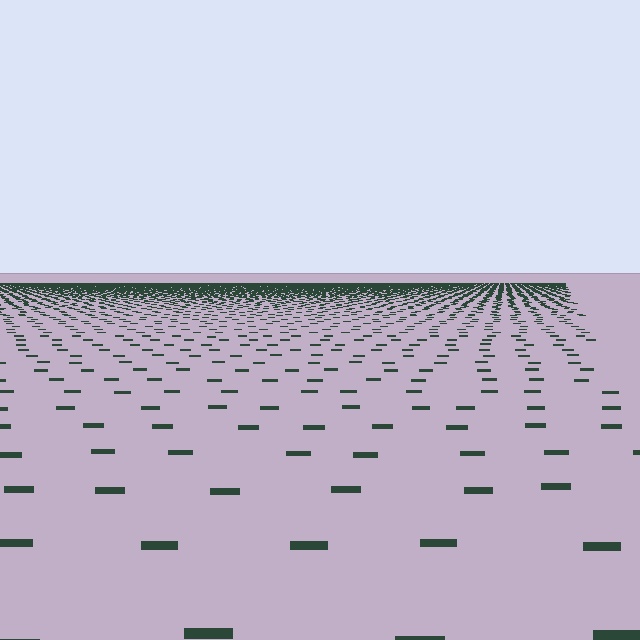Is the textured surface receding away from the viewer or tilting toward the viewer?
The surface is receding away from the viewer. Texture elements get smaller and denser toward the top.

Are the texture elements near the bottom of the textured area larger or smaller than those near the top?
Larger. Near the bottom, elements are closer to the viewer and appear at a bigger on-screen size.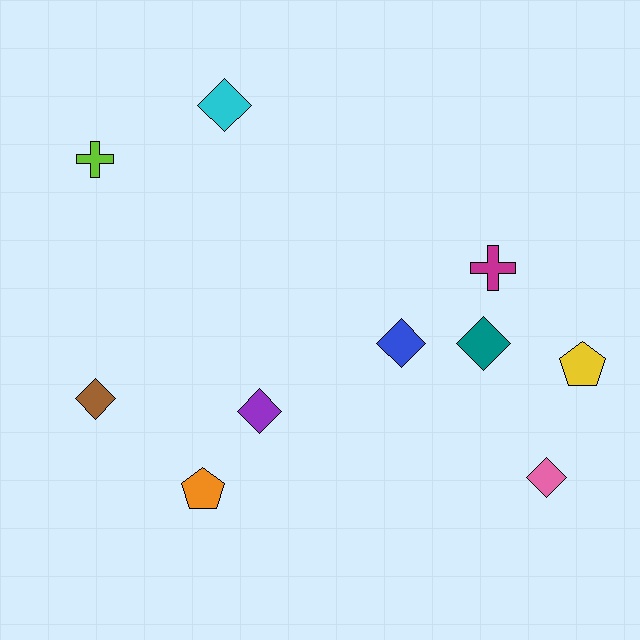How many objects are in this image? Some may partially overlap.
There are 10 objects.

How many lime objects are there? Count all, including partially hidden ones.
There is 1 lime object.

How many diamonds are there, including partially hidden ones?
There are 6 diamonds.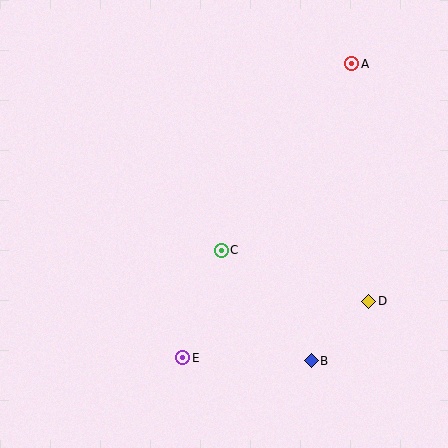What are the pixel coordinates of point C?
Point C is at (221, 250).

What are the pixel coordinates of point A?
Point A is at (352, 64).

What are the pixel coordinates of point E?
Point E is at (183, 358).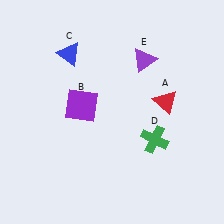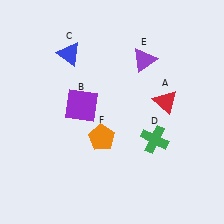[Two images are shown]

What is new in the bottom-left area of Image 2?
An orange pentagon (F) was added in the bottom-left area of Image 2.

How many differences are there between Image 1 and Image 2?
There is 1 difference between the two images.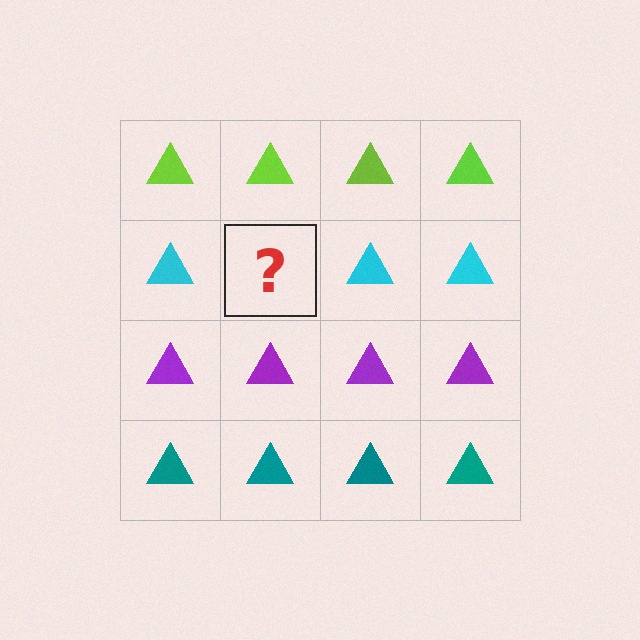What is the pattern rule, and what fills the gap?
The rule is that each row has a consistent color. The gap should be filled with a cyan triangle.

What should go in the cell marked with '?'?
The missing cell should contain a cyan triangle.